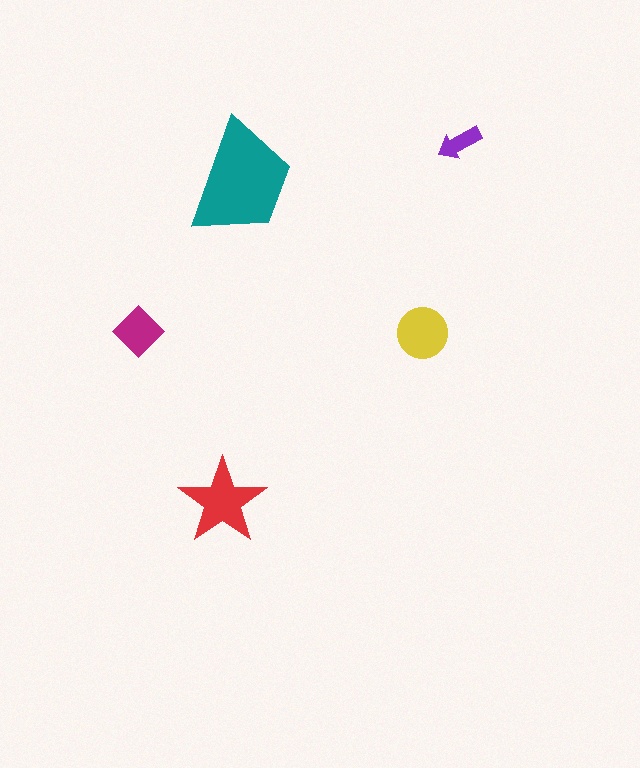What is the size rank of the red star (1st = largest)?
2nd.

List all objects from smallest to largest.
The purple arrow, the magenta diamond, the yellow circle, the red star, the teal trapezoid.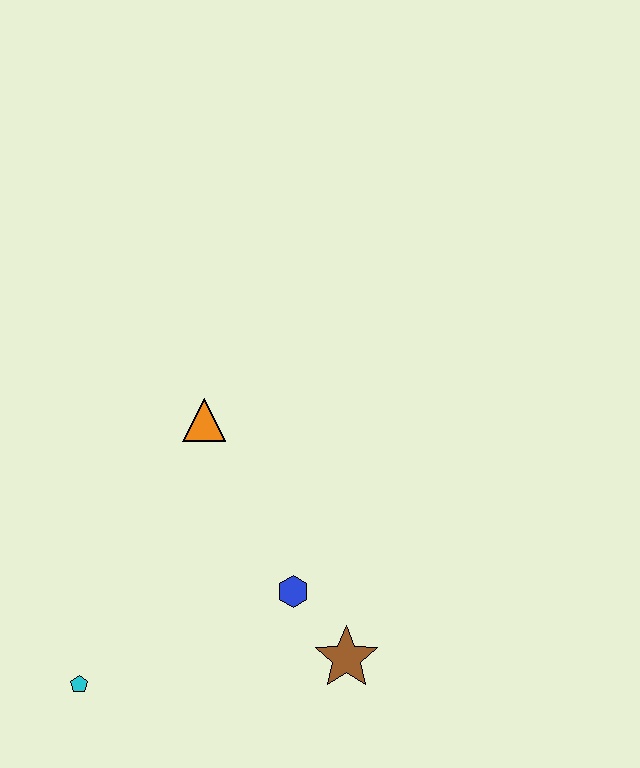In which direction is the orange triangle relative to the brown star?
The orange triangle is above the brown star.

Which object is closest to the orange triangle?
The blue hexagon is closest to the orange triangle.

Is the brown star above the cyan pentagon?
Yes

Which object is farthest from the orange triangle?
The cyan pentagon is farthest from the orange triangle.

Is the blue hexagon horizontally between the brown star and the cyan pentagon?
Yes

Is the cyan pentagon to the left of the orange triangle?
Yes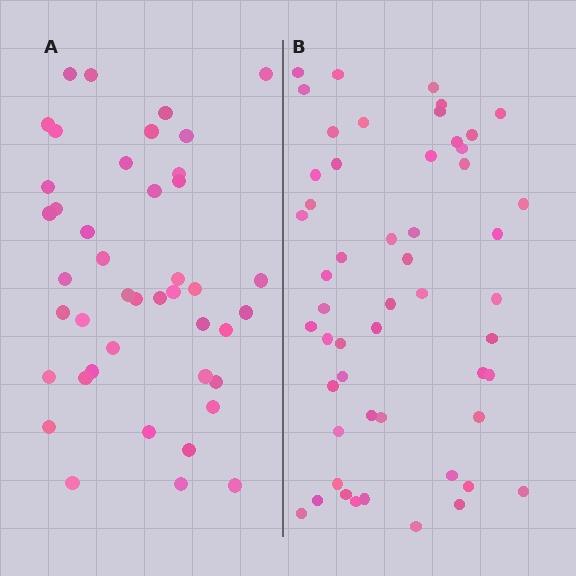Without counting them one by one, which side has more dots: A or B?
Region B (the right region) has more dots.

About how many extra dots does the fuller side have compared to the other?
Region B has roughly 10 or so more dots than region A.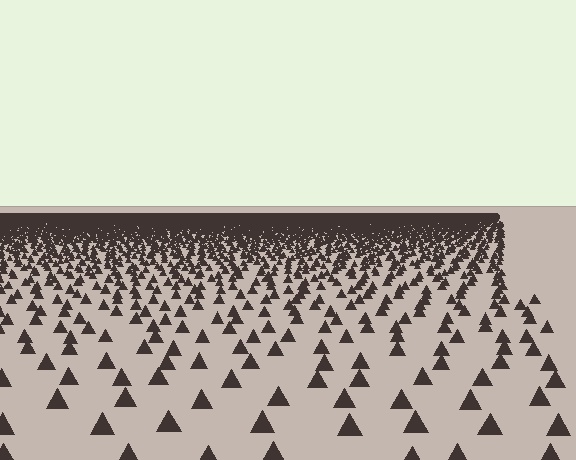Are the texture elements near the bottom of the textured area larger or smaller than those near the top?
Larger. Near the bottom, elements are closer to the viewer and appear at a bigger on-screen size.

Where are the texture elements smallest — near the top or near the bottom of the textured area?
Near the top.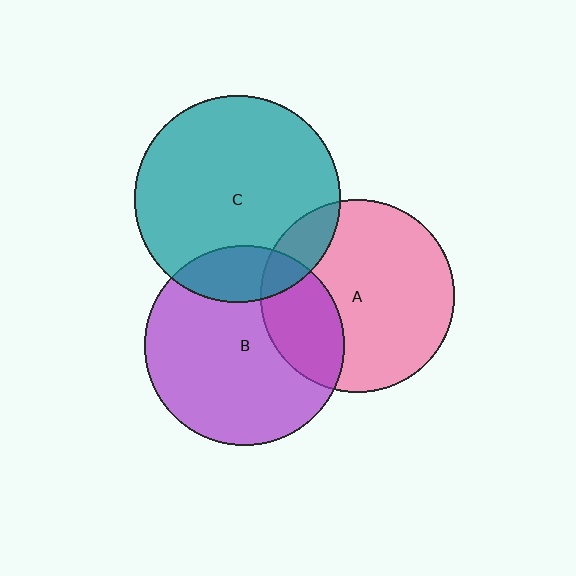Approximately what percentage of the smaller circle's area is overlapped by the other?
Approximately 15%.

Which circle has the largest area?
Circle C (teal).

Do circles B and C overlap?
Yes.